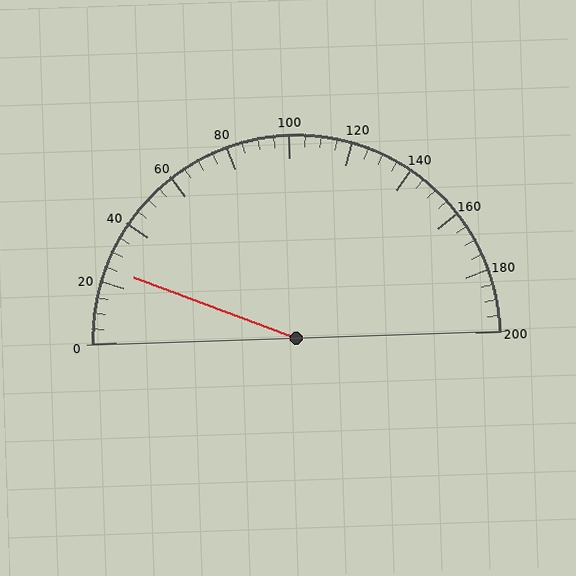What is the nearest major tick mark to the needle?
The nearest major tick mark is 20.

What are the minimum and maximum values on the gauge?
The gauge ranges from 0 to 200.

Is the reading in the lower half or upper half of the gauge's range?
The reading is in the lower half of the range (0 to 200).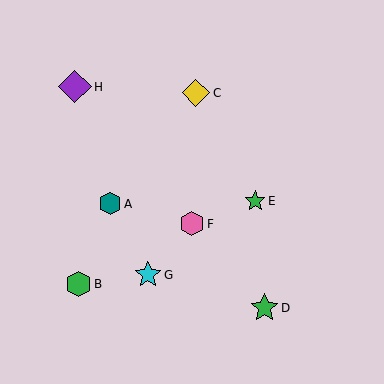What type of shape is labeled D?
Shape D is a green star.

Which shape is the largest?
The purple diamond (labeled H) is the largest.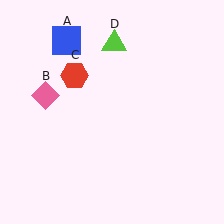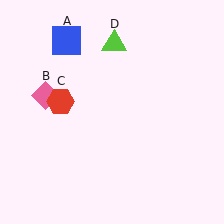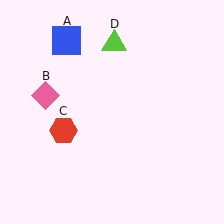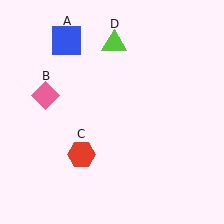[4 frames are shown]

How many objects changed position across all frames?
1 object changed position: red hexagon (object C).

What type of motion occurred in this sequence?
The red hexagon (object C) rotated counterclockwise around the center of the scene.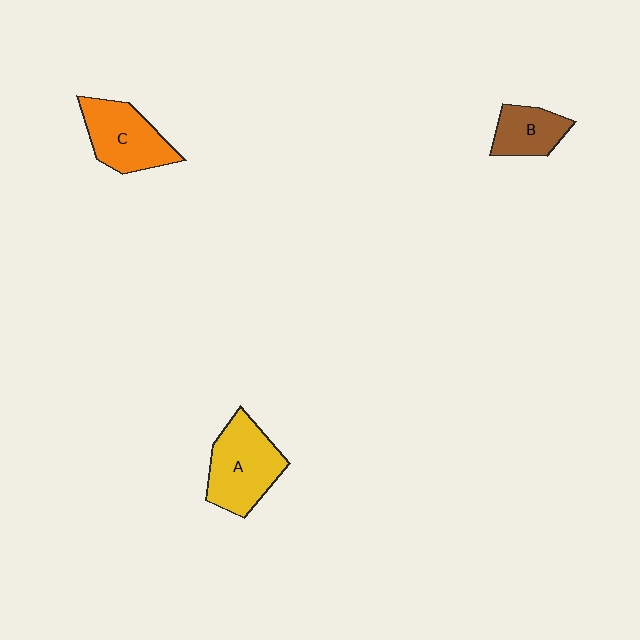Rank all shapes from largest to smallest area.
From largest to smallest: A (yellow), C (orange), B (brown).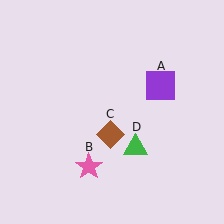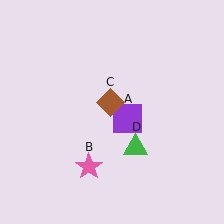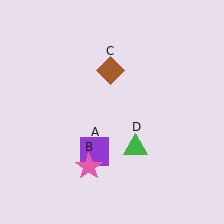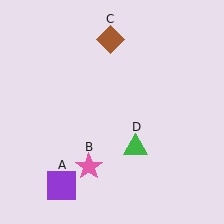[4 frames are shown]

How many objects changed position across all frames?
2 objects changed position: purple square (object A), brown diamond (object C).